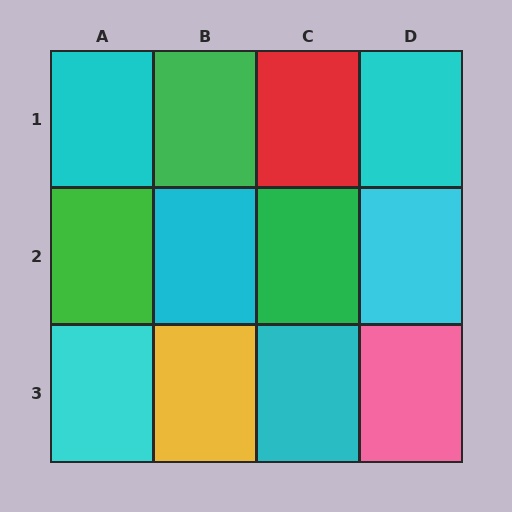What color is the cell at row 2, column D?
Cyan.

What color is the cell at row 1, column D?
Cyan.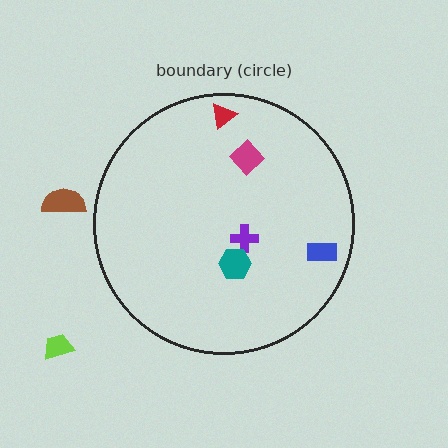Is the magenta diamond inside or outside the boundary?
Inside.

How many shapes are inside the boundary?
5 inside, 2 outside.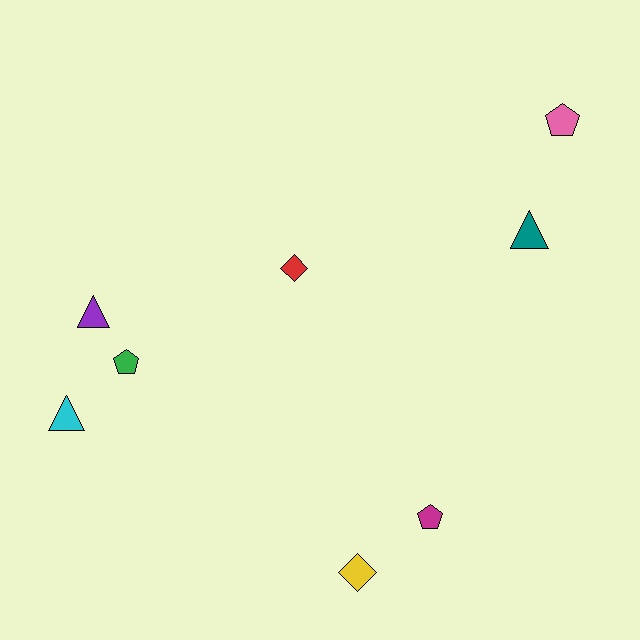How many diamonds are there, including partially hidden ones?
There are 2 diamonds.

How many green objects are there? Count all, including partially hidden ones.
There is 1 green object.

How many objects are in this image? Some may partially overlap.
There are 8 objects.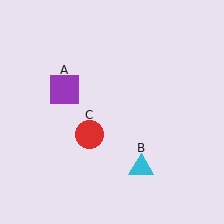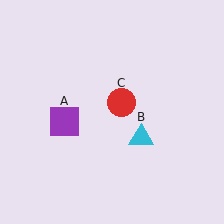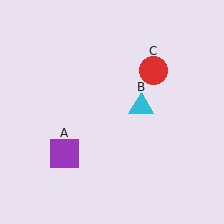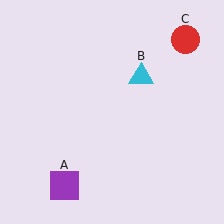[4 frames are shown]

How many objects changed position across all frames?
3 objects changed position: purple square (object A), cyan triangle (object B), red circle (object C).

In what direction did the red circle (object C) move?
The red circle (object C) moved up and to the right.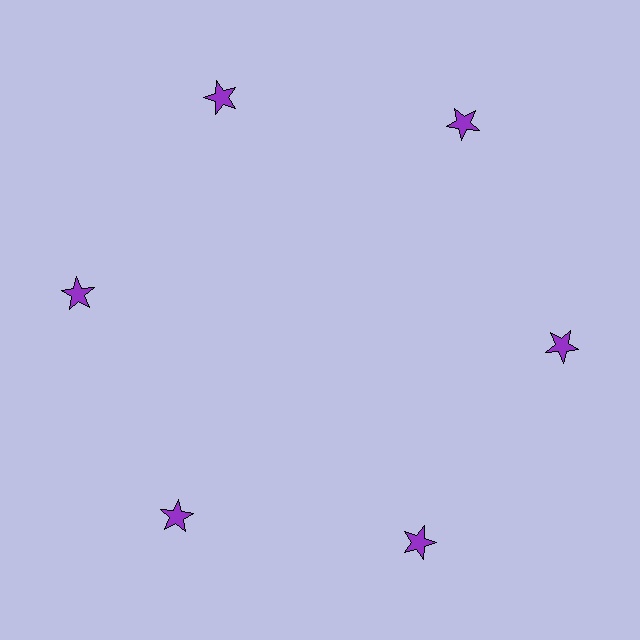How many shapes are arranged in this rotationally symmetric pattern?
There are 6 shapes, arranged in 6 groups of 1.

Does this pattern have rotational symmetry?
Yes, this pattern has 6-fold rotational symmetry. It looks the same after rotating 60 degrees around the center.